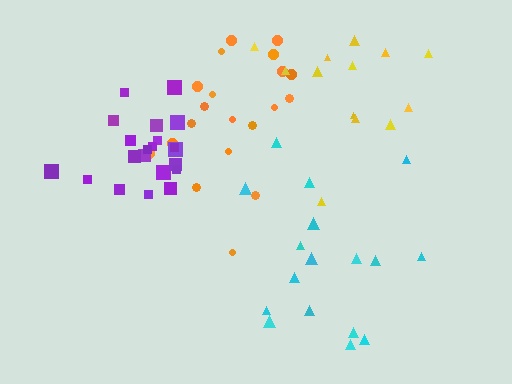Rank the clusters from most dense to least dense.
purple, orange, cyan, yellow.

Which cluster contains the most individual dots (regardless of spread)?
Orange (21).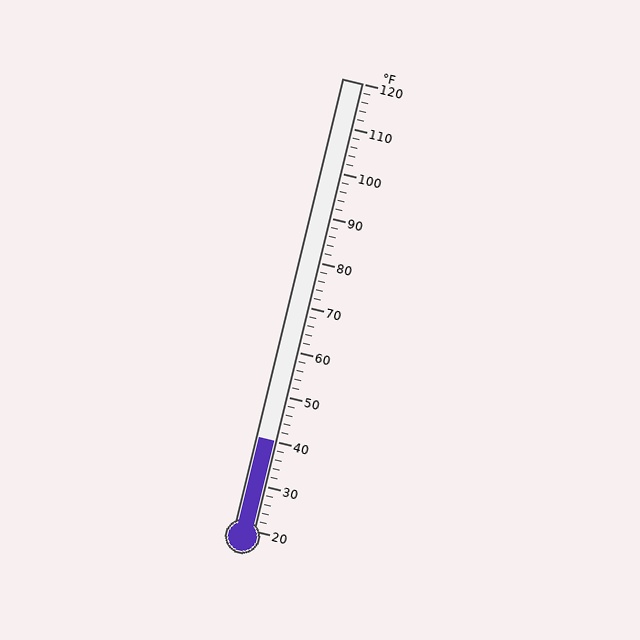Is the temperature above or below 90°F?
The temperature is below 90°F.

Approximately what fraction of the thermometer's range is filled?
The thermometer is filled to approximately 20% of its range.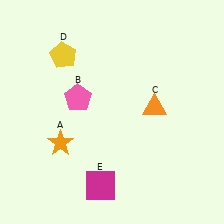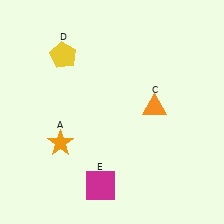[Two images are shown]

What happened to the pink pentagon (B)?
The pink pentagon (B) was removed in Image 2. It was in the top-left area of Image 1.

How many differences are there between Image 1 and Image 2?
There is 1 difference between the two images.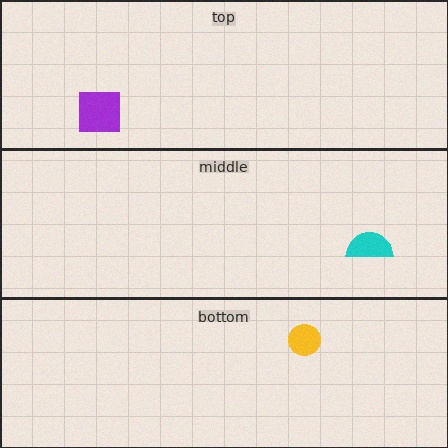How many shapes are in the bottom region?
1.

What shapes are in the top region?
The purple square.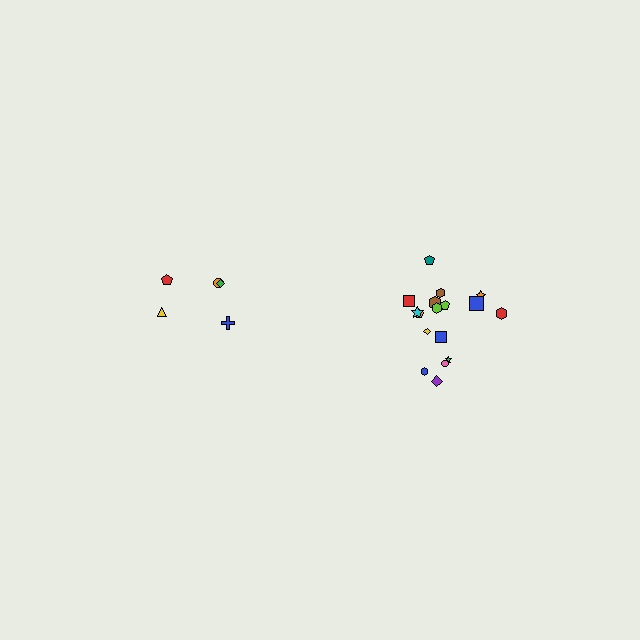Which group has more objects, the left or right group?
The right group.